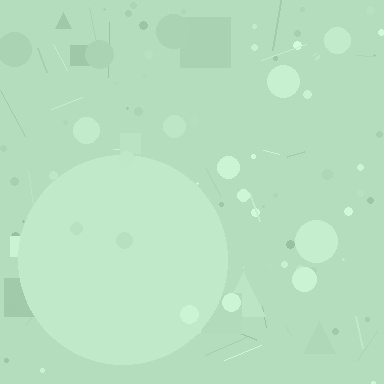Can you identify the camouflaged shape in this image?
The camouflaged shape is a circle.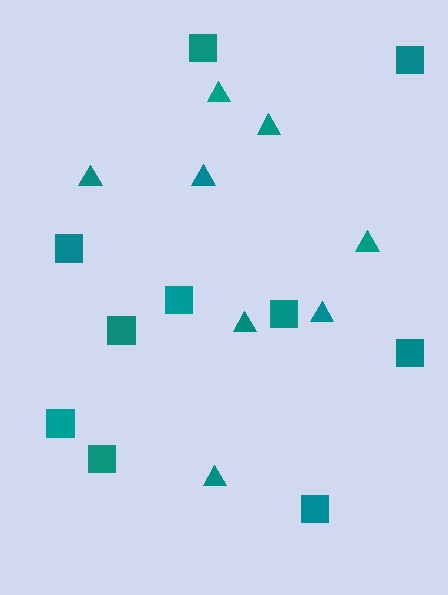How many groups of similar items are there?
There are 2 groups: one group of squares (10) and one group of triangles (8).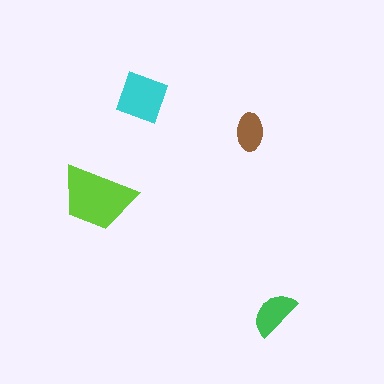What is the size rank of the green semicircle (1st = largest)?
3rd.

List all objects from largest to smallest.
The lime trapezoid, the cyan diamond, the green semicircle, the brown ellipse.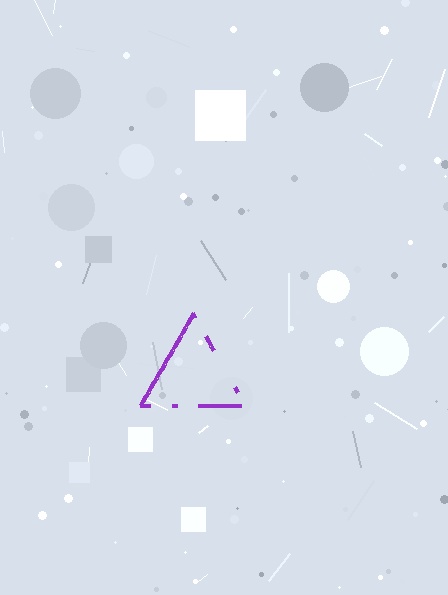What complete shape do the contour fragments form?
The contour fragments form a triangle.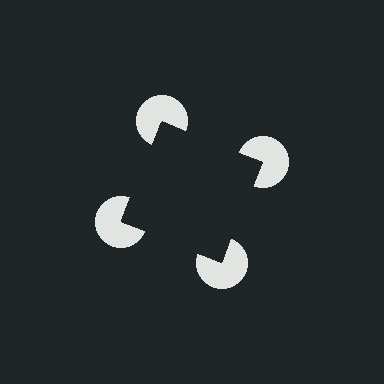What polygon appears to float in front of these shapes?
An illusory square — its edges are inferred from the aligned wedge cuts in the pac-man discs, not physically drawn.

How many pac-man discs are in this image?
There are 4 — one at each vertex of the illusory square.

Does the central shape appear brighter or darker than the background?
It typically appears slightly darker than the background, even though no actual brightness change is drawn.